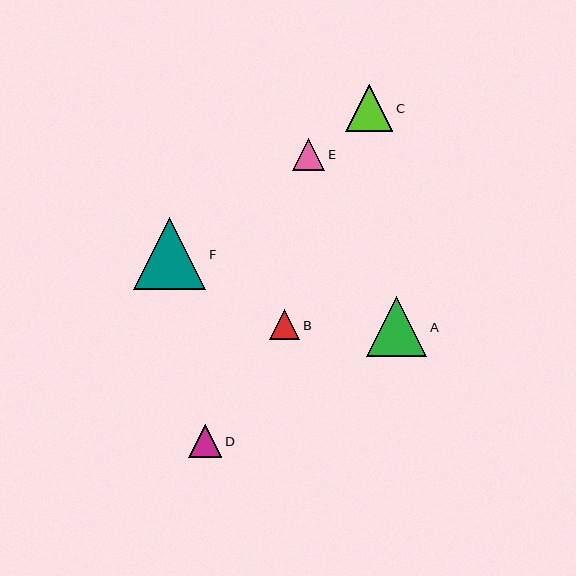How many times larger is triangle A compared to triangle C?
Triangle A is approximately 1.3 times the size of triangle C.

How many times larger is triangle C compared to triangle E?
Triangle C is approximately 1.5 times the size of triangle E.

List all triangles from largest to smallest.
From largest to smallest: F, A, C, D, E, B.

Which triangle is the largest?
Triangle F is the largest with a size of approximately 73 pixels.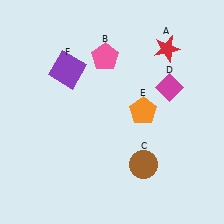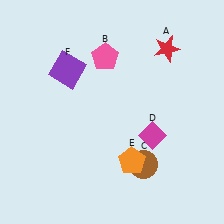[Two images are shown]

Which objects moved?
The objects that moved are: the magenta diamond (D), the orange pentagon (E).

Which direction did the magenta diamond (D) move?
The magenta diamond (D) moved down.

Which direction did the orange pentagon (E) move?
The orange pentagon (E) moved down.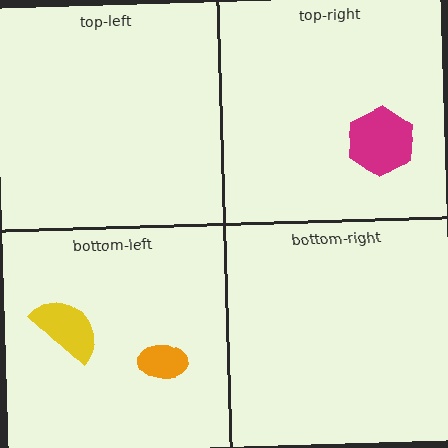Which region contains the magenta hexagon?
The top-right region.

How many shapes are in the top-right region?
1.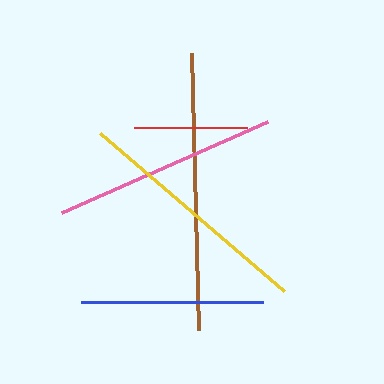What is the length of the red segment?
The red segment is approximately 113 pixels long.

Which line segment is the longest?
The brown line is the longest at approximately 277 pixels.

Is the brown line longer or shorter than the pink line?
The brown line is longer than the pink line.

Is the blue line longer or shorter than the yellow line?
The yellow line is longer than the blue line.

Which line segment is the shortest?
The red line is the shortest at approximately 113 pixels.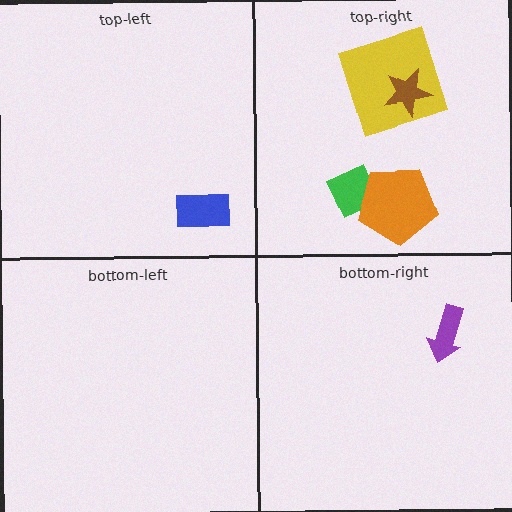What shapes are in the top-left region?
The blue rectangle.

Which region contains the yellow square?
The top-right region.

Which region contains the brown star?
The top-right region.